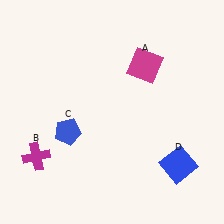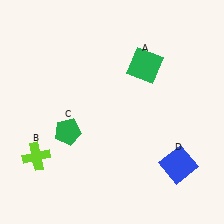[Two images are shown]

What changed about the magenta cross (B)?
In Image 1, B is magenta. In Image 2, it changed to lime.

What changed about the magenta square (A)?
In Image 1, A is magenta. In Image 2, it changed to green.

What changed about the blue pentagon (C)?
In Image 1, C is blue. In Image 2, it changed to green.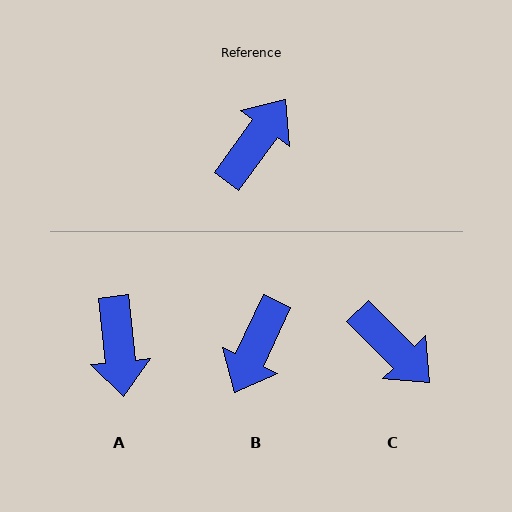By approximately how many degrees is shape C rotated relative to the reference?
Approximately 99 degrees clockwise.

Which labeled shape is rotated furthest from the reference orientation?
B, about 169 degrees away.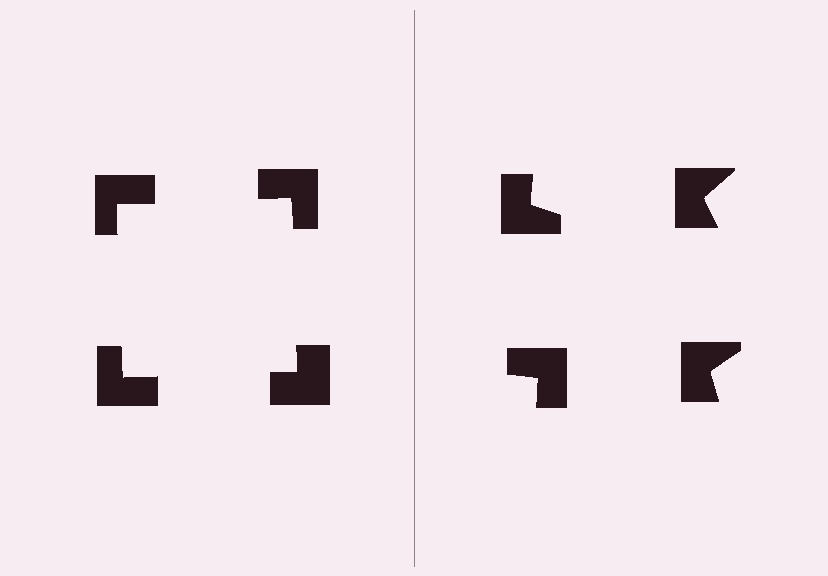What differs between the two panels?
The notched squares are positioned identically on both sides; only the wedge orientations differ. On the left they align to a square; on the right they are misaligned.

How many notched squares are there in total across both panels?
8 — 4 on each side.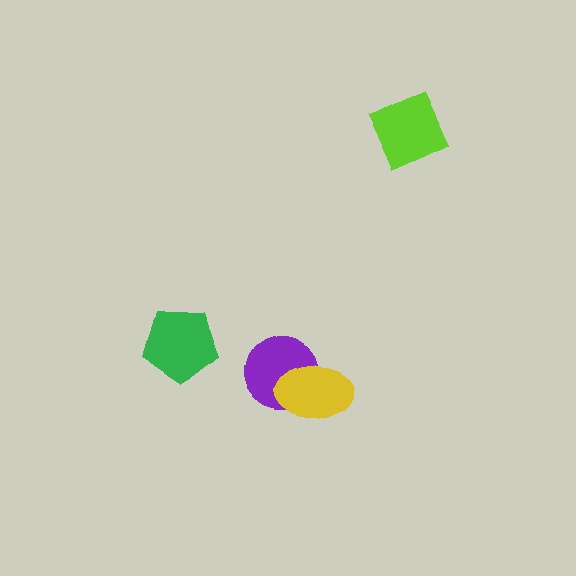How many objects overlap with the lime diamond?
0 objects overlap with the lime diamond.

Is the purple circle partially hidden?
Yes, it is partially covered by another shape.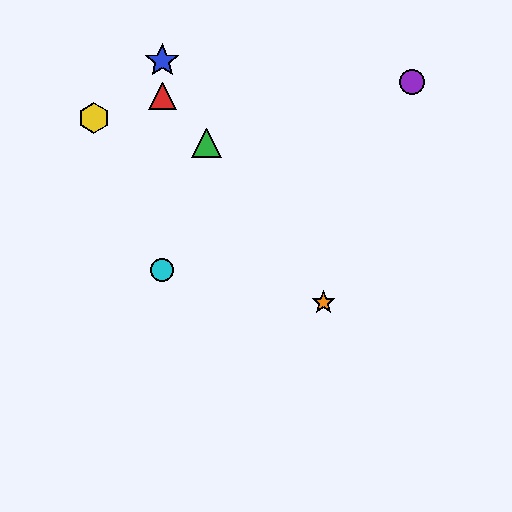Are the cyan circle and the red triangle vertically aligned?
Yes, both are at x≈162.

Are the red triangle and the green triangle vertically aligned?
No, the red triangle is at x≈162 and the green triangle is at x≈207.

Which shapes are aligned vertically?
The red triangle, the blue star, the cyan circle are aligned vertically.